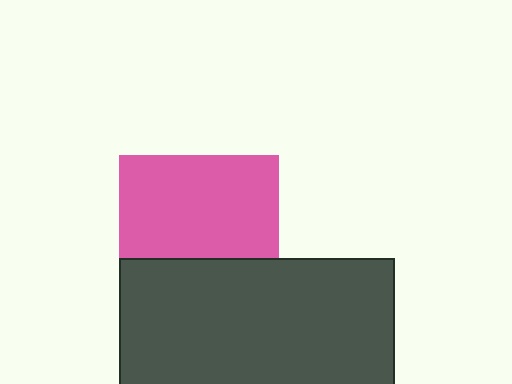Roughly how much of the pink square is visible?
About half of it is visible (roughly 64%).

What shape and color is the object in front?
The object in front is a dark gray rectangle.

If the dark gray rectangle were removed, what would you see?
You would see the complete pink square.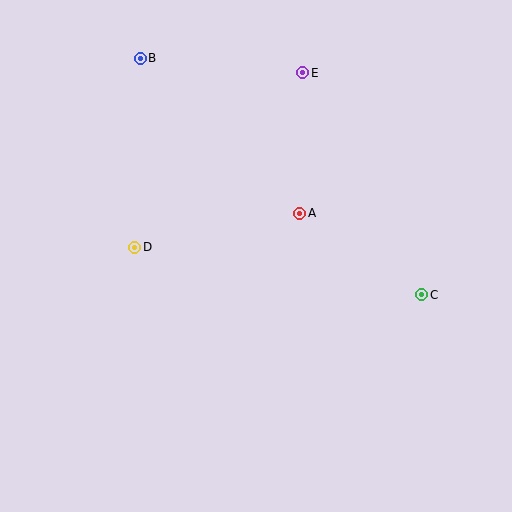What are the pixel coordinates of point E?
Point E is at (303, 73).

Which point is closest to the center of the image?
Point A at (300, 213) is closest to the center.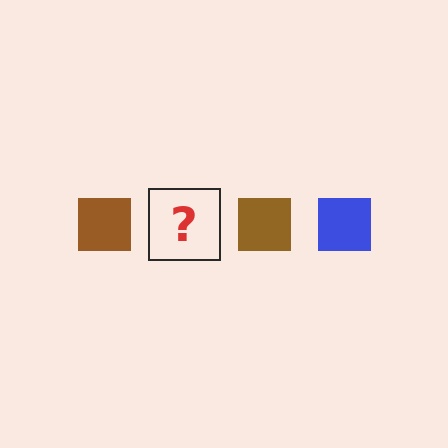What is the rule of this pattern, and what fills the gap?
The rule is that the pattern cycles through brown, blue squares. The gap should be filled with a blue square.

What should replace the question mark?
The question mark should be replaced with a blue square.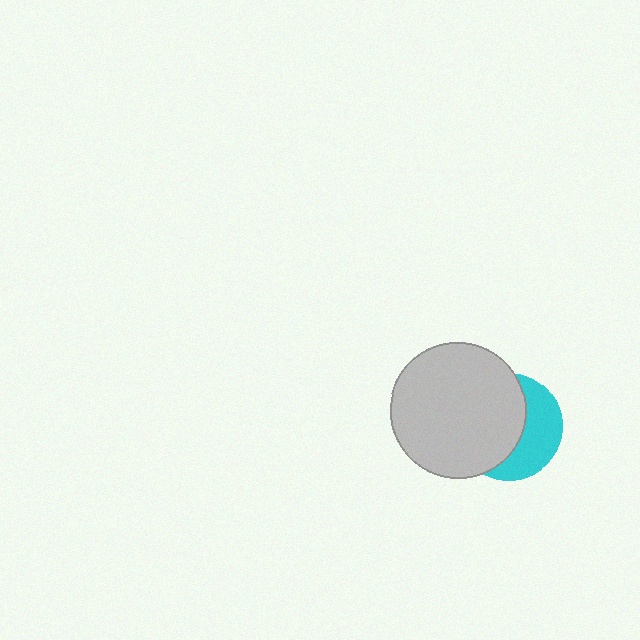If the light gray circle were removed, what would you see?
You would see the complete cyan circle.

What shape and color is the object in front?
The object in front is a light gray circle.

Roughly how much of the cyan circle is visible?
A small part of it is visible (roughly 41%).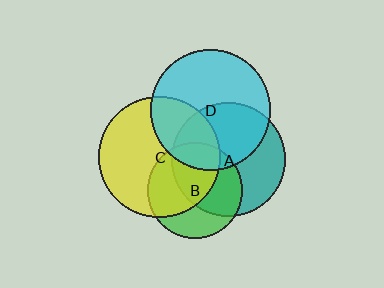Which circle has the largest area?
Circle C (yellow).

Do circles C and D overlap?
Yes.